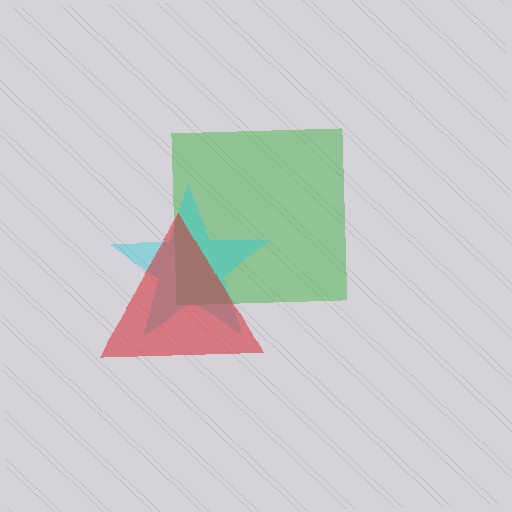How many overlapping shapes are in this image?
There are 3 overlapping shapes in the image.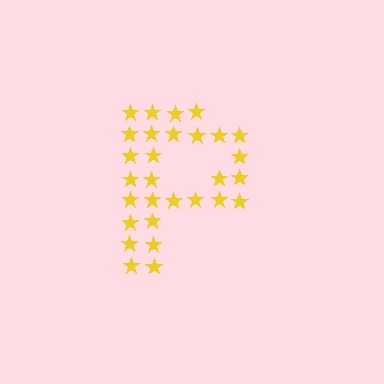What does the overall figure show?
The overall figure shows the letter P.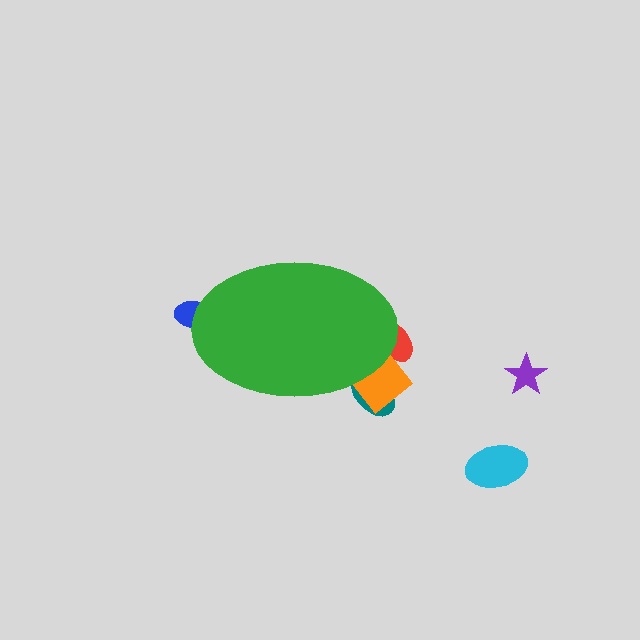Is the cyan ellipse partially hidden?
No, the cyan ellipse is fully visible.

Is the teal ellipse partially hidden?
Yes, the teal ellipse is partially hidden behind the green ellipse.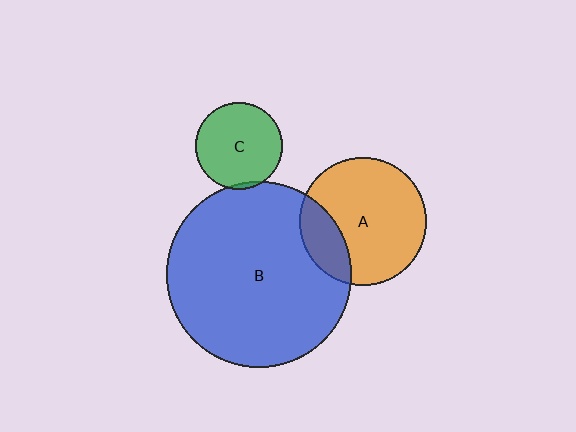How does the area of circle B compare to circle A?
Approximately 2.1 times.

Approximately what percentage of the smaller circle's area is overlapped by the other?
Approximately 5%.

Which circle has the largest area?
Circle B (blue).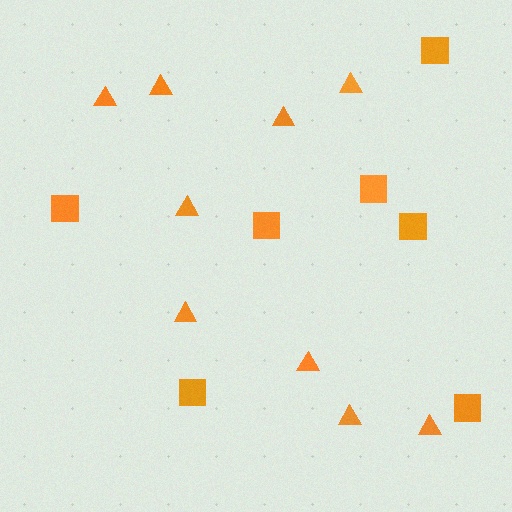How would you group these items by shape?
There are 2 groups: one group of triangles (9) and one group of squares (7).